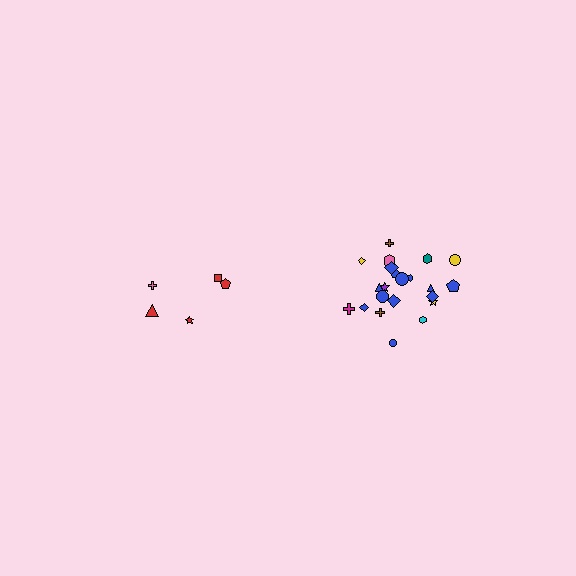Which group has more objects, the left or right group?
The right group.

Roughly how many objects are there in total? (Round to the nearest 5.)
Roughly 25 objects in total.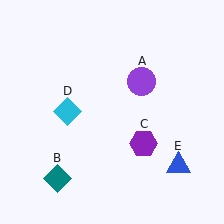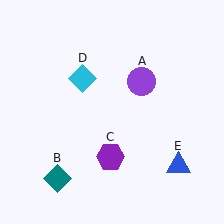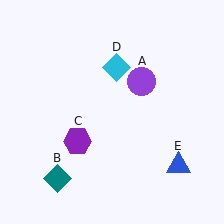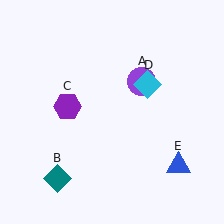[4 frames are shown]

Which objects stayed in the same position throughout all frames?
Purple circle (object A) and teal diamond (object B) and blue triangle (object E) remained stationary.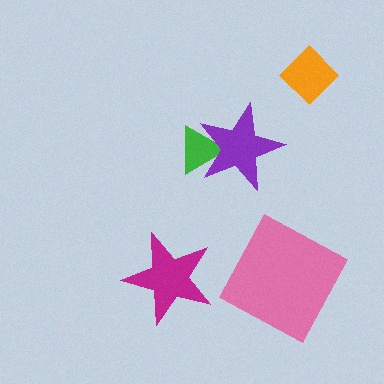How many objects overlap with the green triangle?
1 object overlaps with the green triangle.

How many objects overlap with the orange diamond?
0 objects overlap with the orange diamond.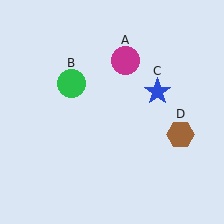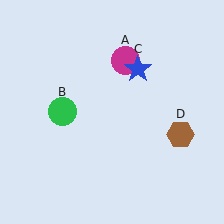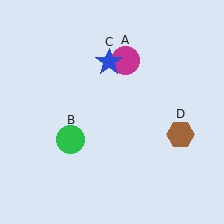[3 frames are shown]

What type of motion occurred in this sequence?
The green circle (object B), blue star (object C) rotated counterclockwise around the center of the scene.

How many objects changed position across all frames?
2 objects changed position: green circle (object B), blue star (object C).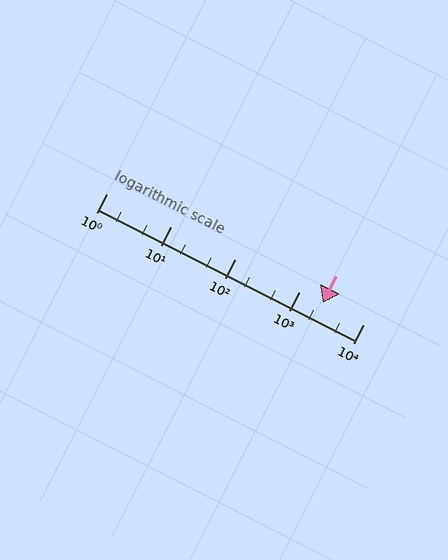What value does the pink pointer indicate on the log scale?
The pointer indicates approximately 2300.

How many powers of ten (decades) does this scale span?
The scale spans 4 decades, from 1 to 10000.